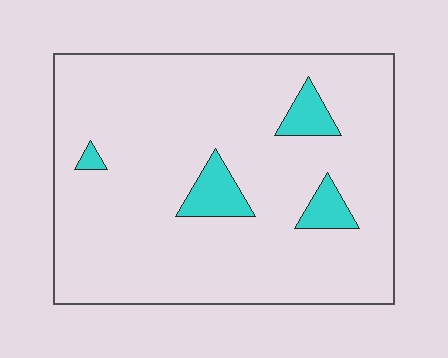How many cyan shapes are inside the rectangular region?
4.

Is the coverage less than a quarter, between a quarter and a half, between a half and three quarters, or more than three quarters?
Less than a quarter.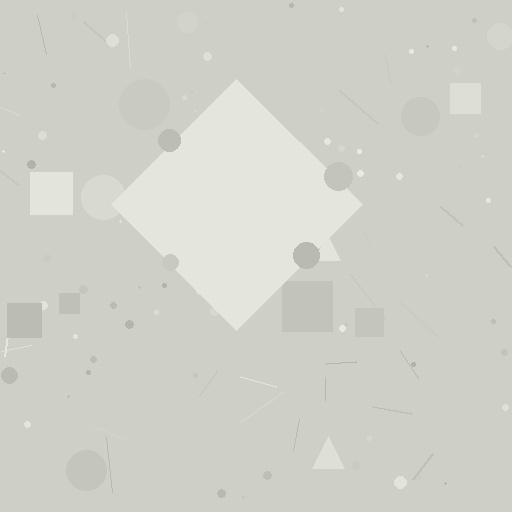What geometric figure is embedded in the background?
A diamond is embedded in the background.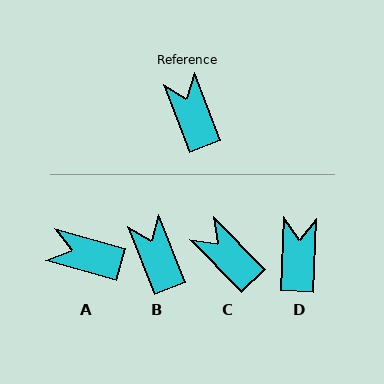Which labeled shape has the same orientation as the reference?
B.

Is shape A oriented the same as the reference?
No, it is off by about 53 degrees.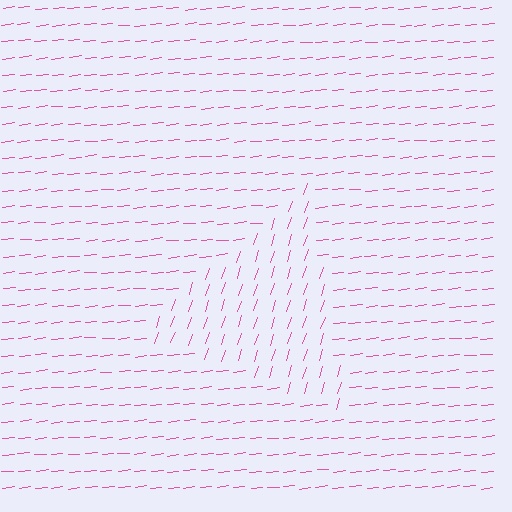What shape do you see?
I see a triangle.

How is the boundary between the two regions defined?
The boundary is defined purely by a change in line orientation (approximately 65 degrees difference). All lines are the same color and thickness.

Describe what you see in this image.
The image is filled with small pink line segments. A triangle region in the image has lines oriented differently from the surrounding lines, creating a visible texture boundary.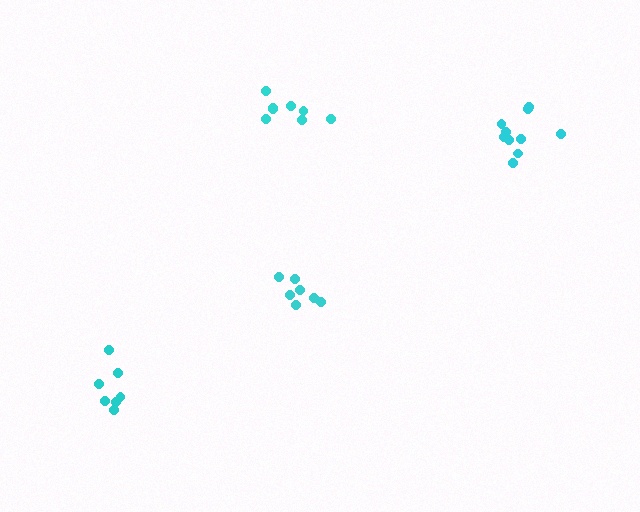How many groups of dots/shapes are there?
There are 4 groups.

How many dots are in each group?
Group 1: 7 dots, Group 2: 7 dots, Group 3: 10 dots, Group 4: 8 dots (32 total).